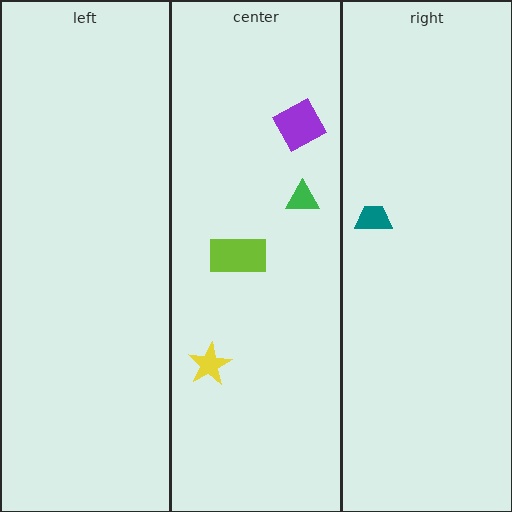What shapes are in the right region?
The teal trapezoid.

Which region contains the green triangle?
The center region.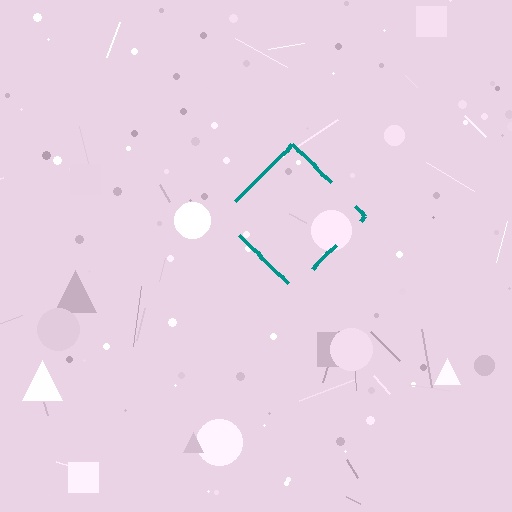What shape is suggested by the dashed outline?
The dashed outline suggests a diamond.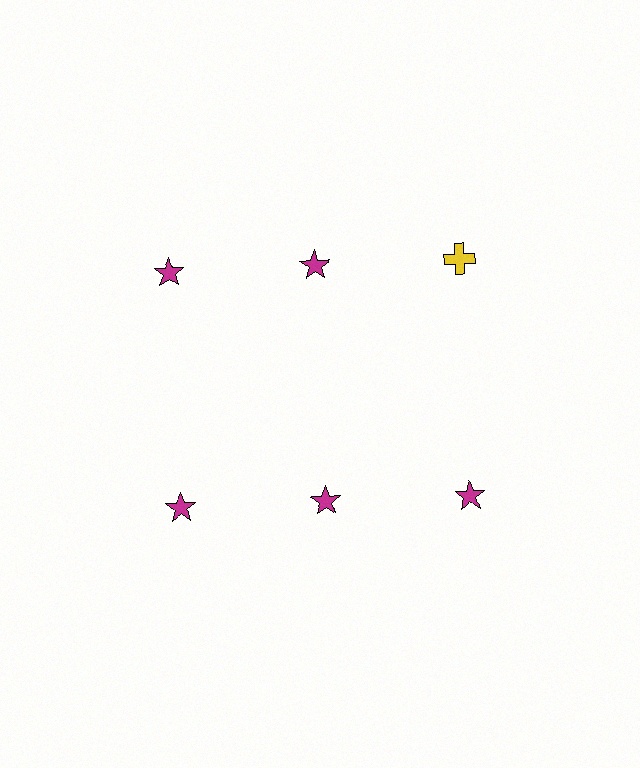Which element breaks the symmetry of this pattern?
The yellow cross in the top row, center column breaks the symmetry. All other shapes are magenta stars.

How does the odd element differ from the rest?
It differs in both color (yellow instead of magenta) and shape (cross instead of star).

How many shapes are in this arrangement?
There are 6 shapes arranged in a grid pattern.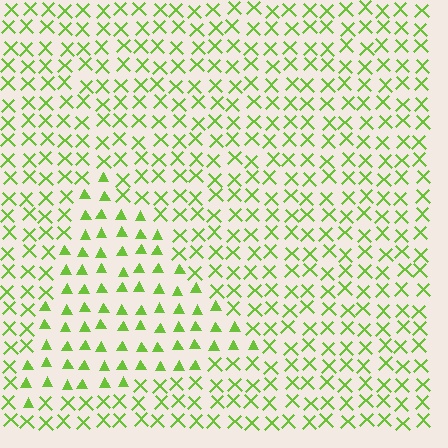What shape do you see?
I see a triangle.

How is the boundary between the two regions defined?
The boundary is defined by a change in element shape: triangles inside vs. X marks outside. All elements share the same color and spacing.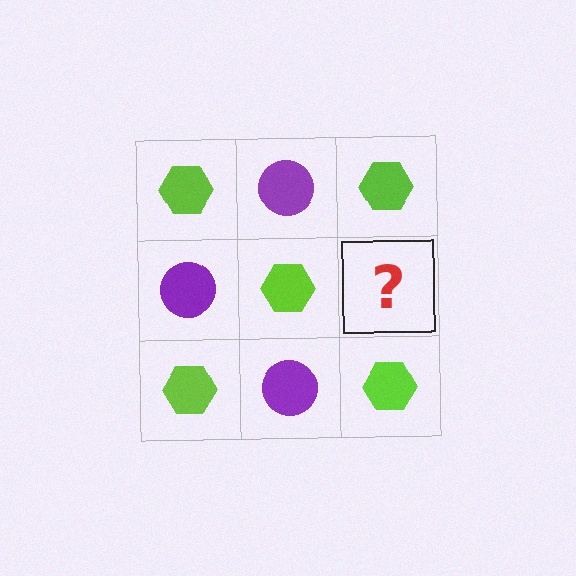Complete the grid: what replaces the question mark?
The question mark should be replaced with a purple circle.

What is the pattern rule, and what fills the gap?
The rule is that it alternates lime hexagon and purple circle in a checkerboard pattern. The gap should be filled with a purple circle.